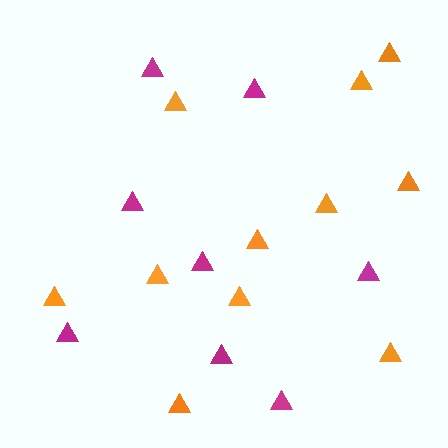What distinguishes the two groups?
There are 2 groups: one group of magenta triangles (8) and one group of orange triangles (11).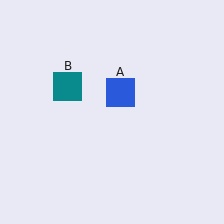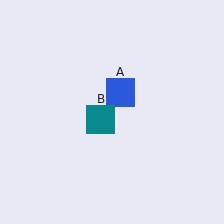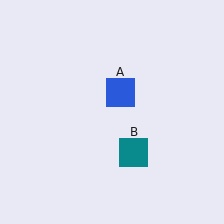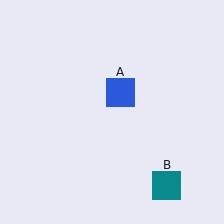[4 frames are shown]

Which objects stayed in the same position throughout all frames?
Blue square (object A) remained stationary.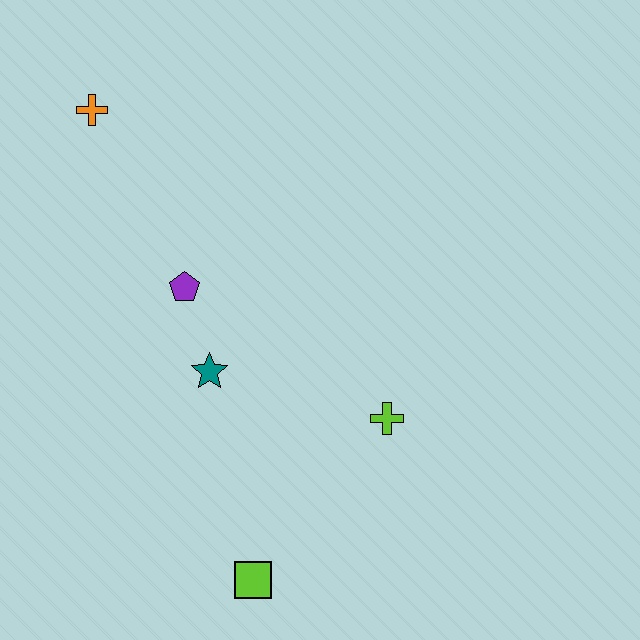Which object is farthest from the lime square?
The orange cross is farthest from the lime square.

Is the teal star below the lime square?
No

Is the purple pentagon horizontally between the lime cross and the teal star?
No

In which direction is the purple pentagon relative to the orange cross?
The purple pentagon is below the orange cross.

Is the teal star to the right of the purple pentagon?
Yes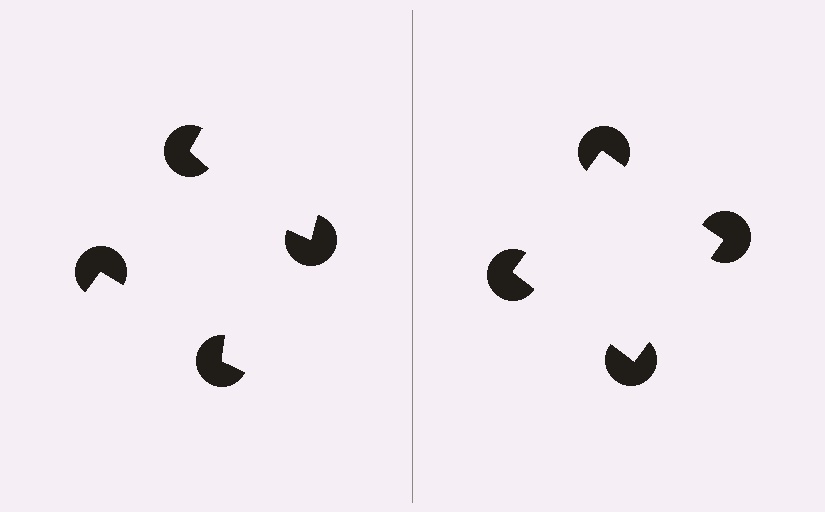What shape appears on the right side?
An illusory square.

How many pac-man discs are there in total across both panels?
8 — 4 on each side.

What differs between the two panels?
The pac-man discs are positioned identically on both sides; only the wedge orientations differ. On the right they align to a square; on the left they are misaligned.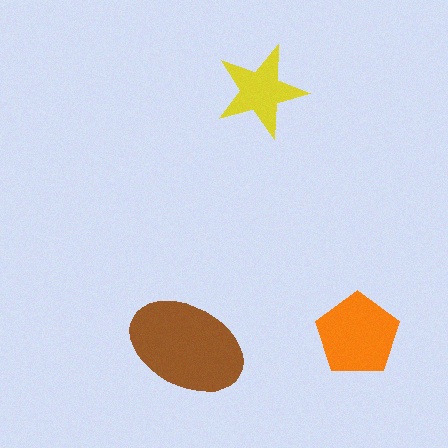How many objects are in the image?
There are 3 objects in the image.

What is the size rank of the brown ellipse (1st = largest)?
1st.